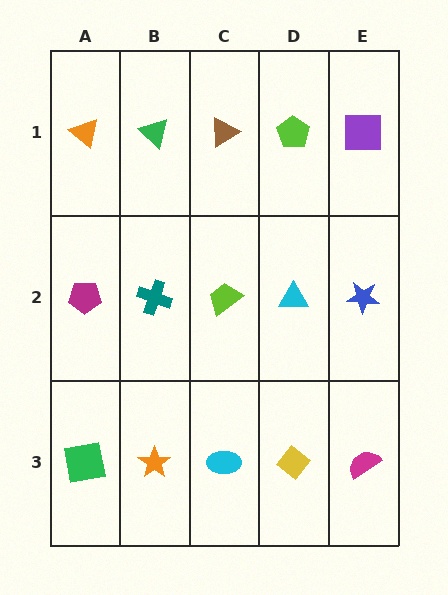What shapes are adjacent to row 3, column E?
A blue star (row 2, column E), a yellow diamond (row 3, column D).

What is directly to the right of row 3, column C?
A yellow diamond.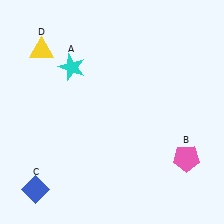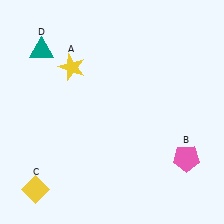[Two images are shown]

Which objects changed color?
A changed from cyan to yellow. C changed from blue to yellow. D changed from yellow to teal.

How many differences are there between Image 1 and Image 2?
There are 3 differences between the two images.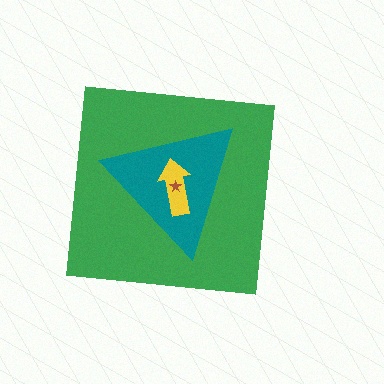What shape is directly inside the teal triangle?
The yellow arrow.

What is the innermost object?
The brown star.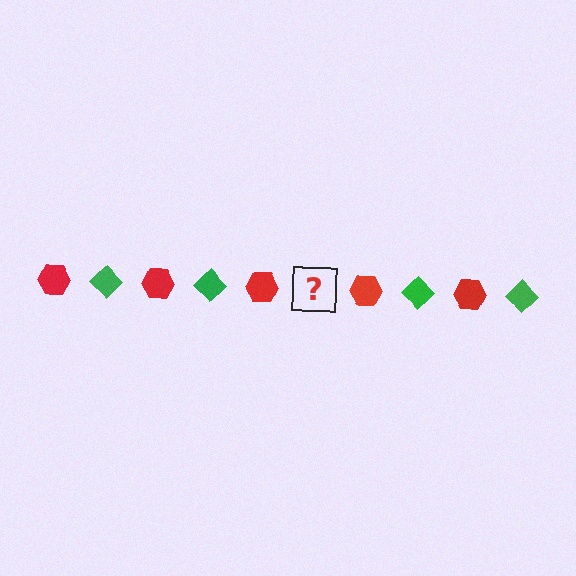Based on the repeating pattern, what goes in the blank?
The blank should be a green diamond.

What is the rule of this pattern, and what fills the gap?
The rule is that the pattern alternates between red hexagon and green diamond. The gap should be filled with a green diamond.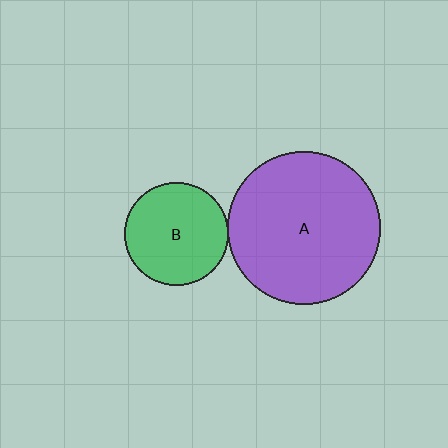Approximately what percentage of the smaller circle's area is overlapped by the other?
Approximately 5%.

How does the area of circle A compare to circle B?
Approximately 2.2 times.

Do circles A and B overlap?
Yes.